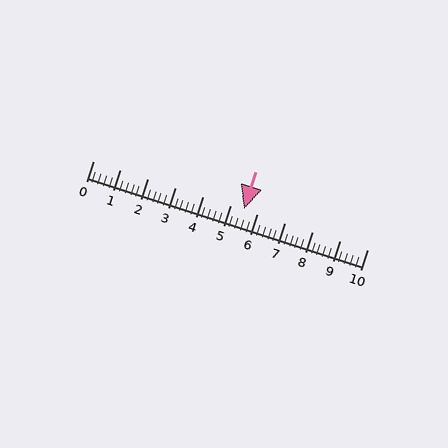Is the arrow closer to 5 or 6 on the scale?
The arrow is closer to 6.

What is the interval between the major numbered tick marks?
The major tick marks are spaced 1 units apart.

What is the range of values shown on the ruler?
The ruler shows values from 0 to 10.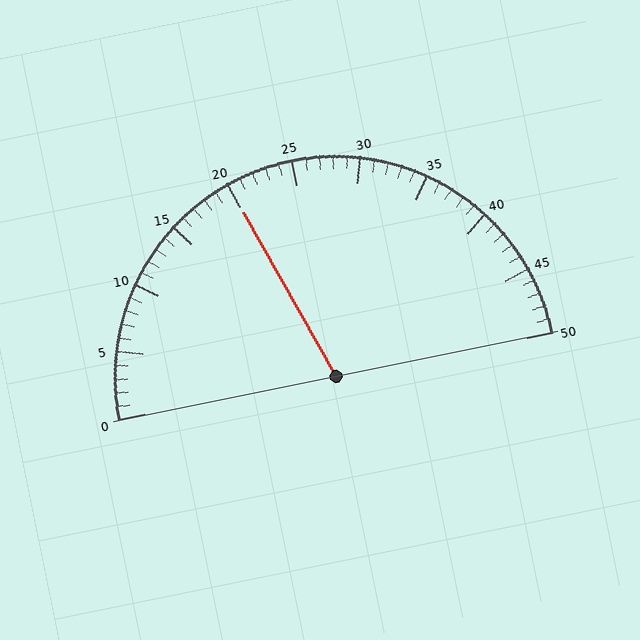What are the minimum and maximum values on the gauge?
The gauge ranges from 0 to 50.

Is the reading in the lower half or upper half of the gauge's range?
The reading is in the lower half of the range (0 to 50).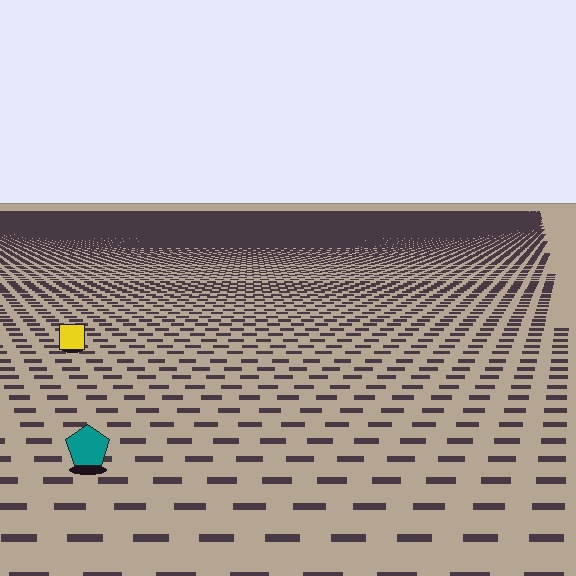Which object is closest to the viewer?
The teal pentagon is closest. The texture marks near it are larger and more spread out.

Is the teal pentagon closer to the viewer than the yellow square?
Yes. The teal pentagon is closer — you can tell from the texture gradient: the ground texture is coarser near it.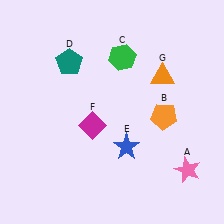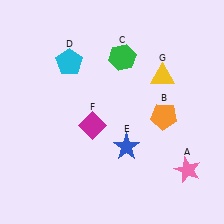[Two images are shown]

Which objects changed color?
D changed from teal to cyan. G changed from orange to yellow.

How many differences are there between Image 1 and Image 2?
There are 2 differences between the two images.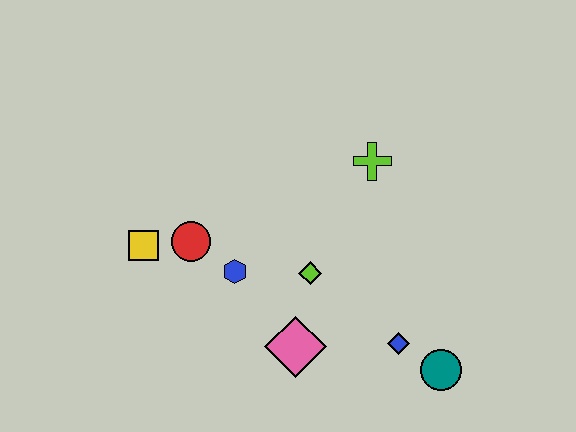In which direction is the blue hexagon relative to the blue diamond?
The blue hexagon is to the left of the blue diamond.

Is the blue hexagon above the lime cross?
No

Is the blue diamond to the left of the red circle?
No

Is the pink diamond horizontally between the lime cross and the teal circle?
No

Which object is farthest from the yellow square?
The teal circle is farthest from the yellow square.